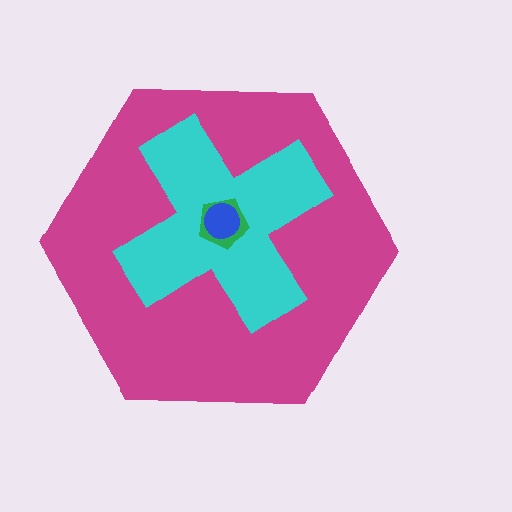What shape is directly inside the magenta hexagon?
The cyan cross.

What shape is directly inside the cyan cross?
The green pentagon.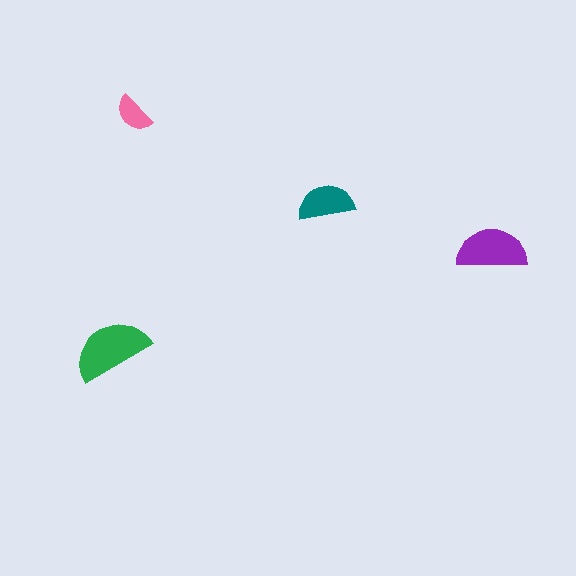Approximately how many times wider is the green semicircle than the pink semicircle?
About 2 times wider.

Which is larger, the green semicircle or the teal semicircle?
The green one.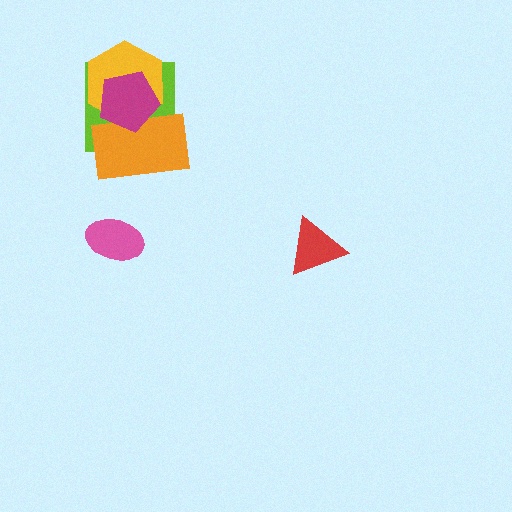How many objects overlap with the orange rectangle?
3 objects overlap with the orange rectangle.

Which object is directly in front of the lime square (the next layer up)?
The orange rectangle is directly in front of the lime square.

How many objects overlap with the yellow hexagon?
3 objects overlap with the yellow hexagon.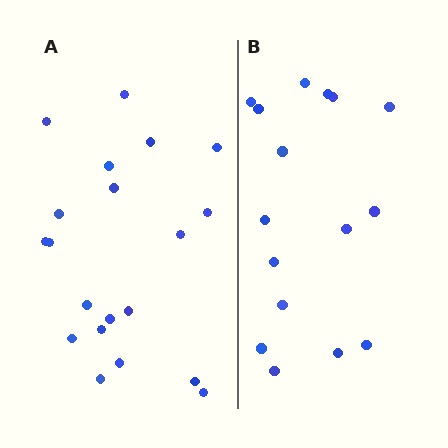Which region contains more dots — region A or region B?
Region A (the left region) has more dots.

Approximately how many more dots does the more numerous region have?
Region A has about 4 more dots than region B.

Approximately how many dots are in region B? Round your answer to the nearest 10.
About 20 dots. (The exact count is 16, which rounds to 20.)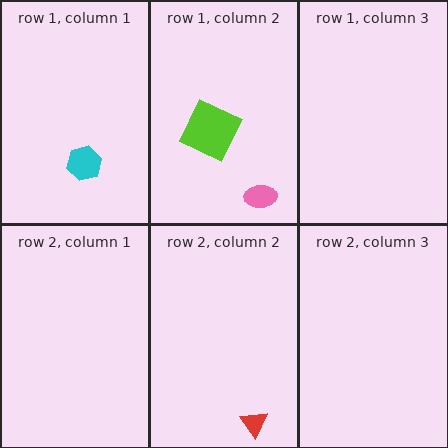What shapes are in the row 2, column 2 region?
The red triangle.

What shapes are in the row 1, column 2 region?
The lime square, the pink ellipse.